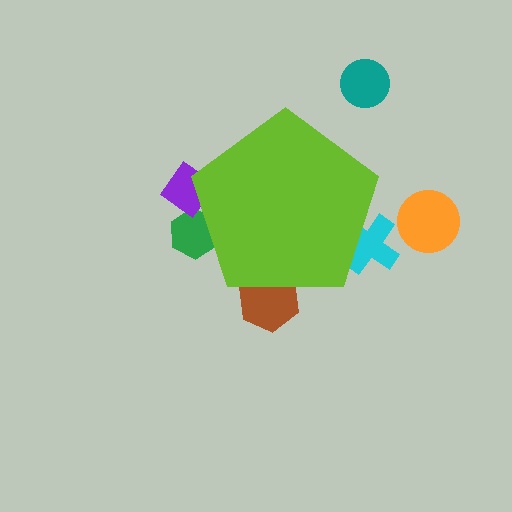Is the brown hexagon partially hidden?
Yes, the brown hexagon is partially hidden behind the lime pentagon.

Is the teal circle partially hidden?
No, the teal circle is fully visible.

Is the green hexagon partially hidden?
Yes, the green hexagon is partially hidden behind the lime pentagon.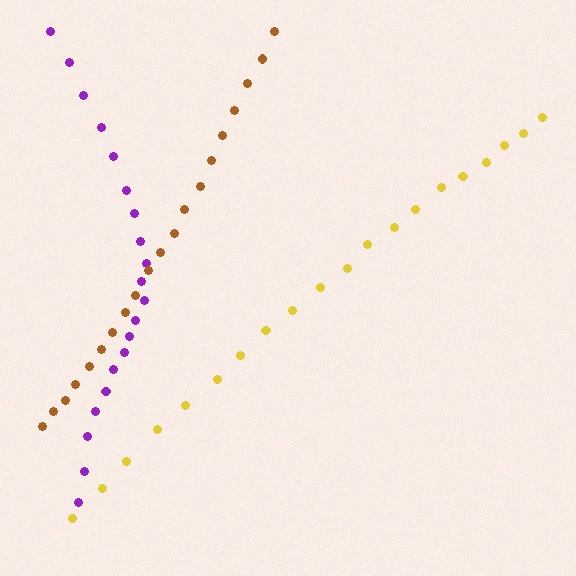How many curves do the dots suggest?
There are 3 distinct paths.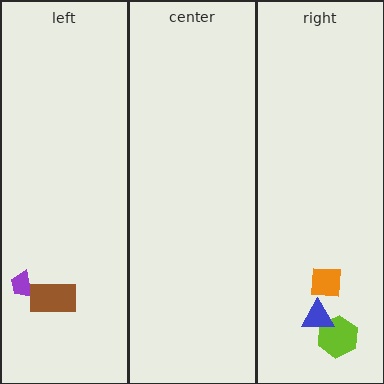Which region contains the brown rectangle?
The left region.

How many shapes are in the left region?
2.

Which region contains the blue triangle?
The right region.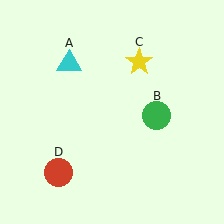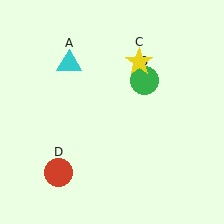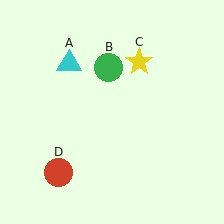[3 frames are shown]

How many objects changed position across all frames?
1 object changed position: green circle (object B).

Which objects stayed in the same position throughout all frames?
Cyan triangle (object A) and yellow star (object C) and red circle (object D) remained stationary.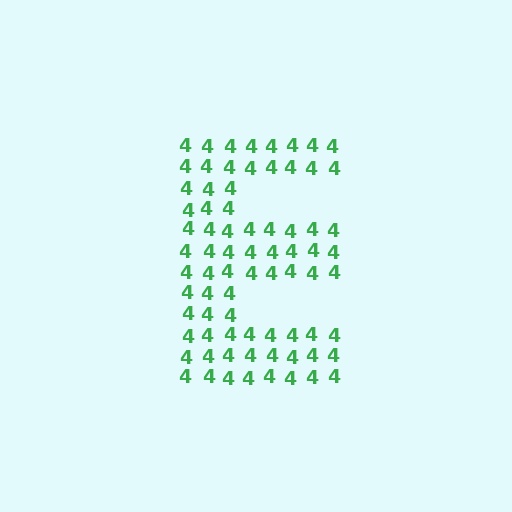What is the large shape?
The large shape is the letter E.